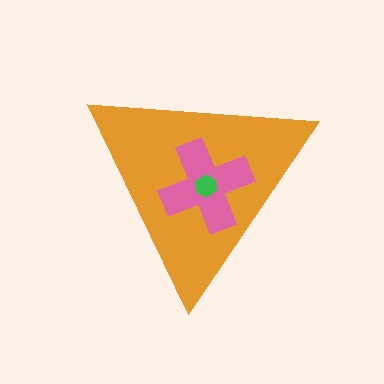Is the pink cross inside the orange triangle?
Yes.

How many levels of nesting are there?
3.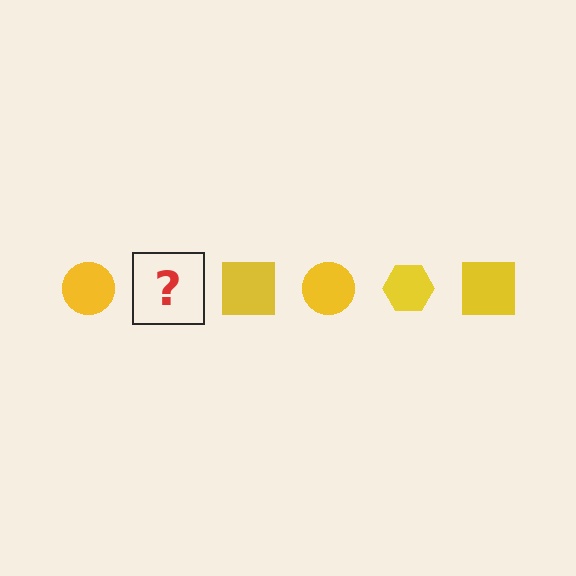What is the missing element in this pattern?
The missing element is a yellow hexagon.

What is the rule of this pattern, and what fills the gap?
The rule is that the pattern cycles through circle, hexagon, square shapes in yellow. The gap should be filled with a yellow hexagon.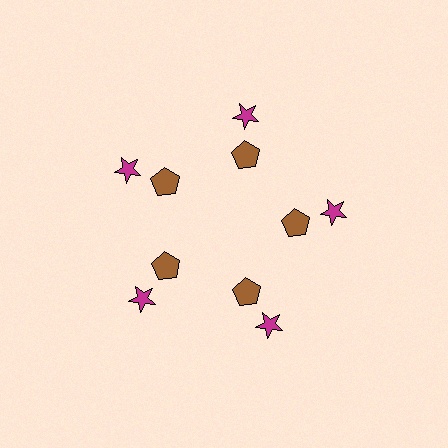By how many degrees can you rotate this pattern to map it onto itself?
The pattern maps onto itself every 72 degrees of rotation.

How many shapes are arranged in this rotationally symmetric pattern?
There are 10 shapes, arranged in 5 groups of 2.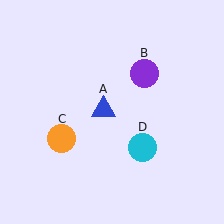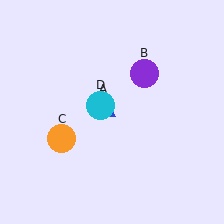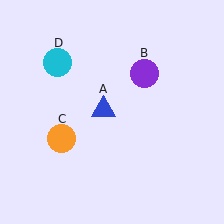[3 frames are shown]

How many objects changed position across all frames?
1 object changed position: cyan circle (object D).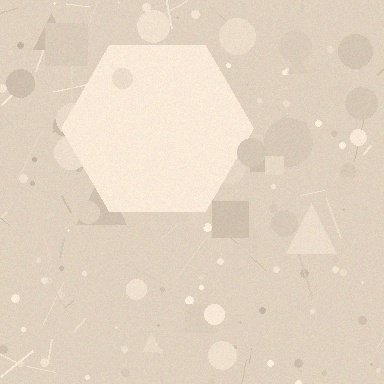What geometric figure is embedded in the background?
A hexagon is embedded in the background.